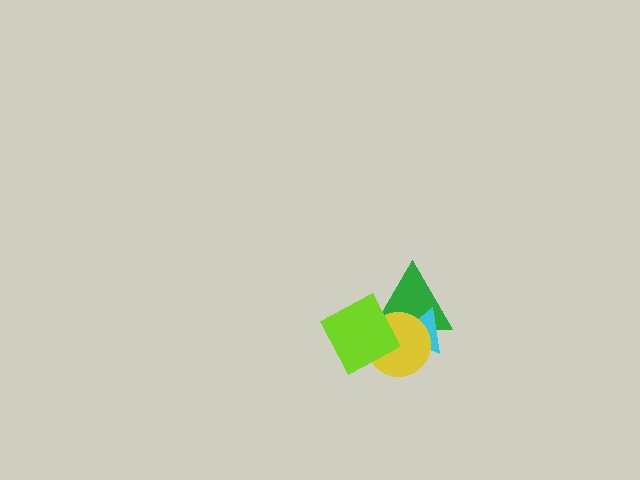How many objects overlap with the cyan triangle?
2 objects overlap with the cyan triangle.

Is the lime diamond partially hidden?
No, no other shape covers it.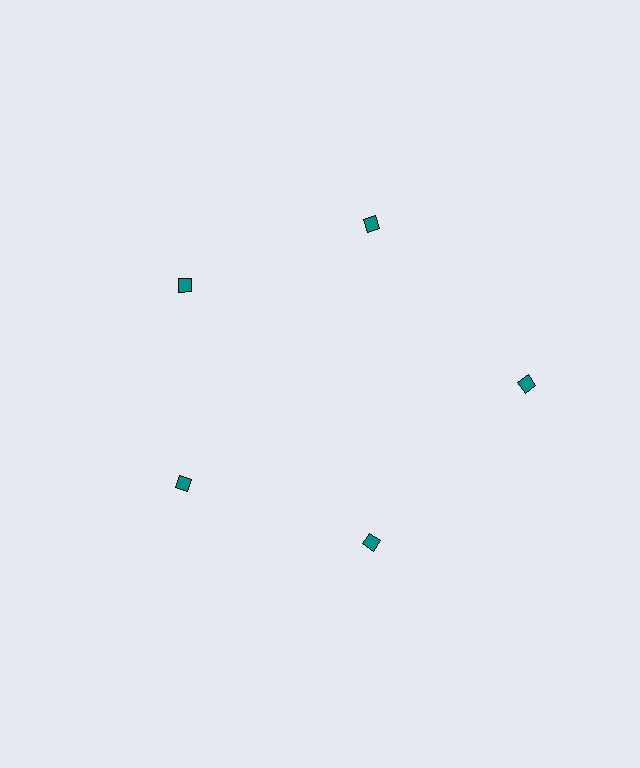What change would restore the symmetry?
The symmetry would be restored by moving it inward, back onto the ring so that all 5 diamonds sit at equal angles and equal distance from the center.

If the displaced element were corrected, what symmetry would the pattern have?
It would have 5-fold rotational symmetry — the pattern would map onto itself every 72 degrees.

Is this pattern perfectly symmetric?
No. The 5 teal diamonds are arranged in a ring, but one element near the 3 o'clock position is pushed outward from the center, breaking the 5-fold rotational symmetry.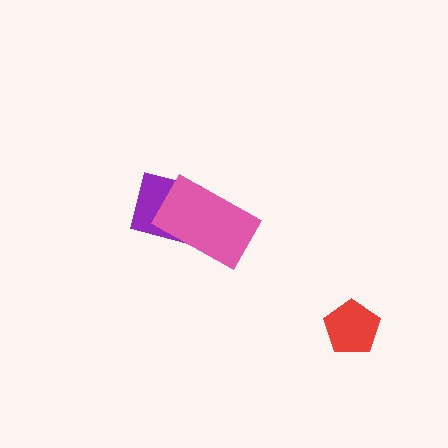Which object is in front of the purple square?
The pink rectangle is in front of the purple square.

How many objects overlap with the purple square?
1 object overlaps with the purple square.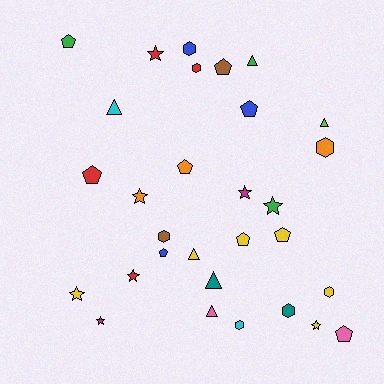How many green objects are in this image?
There are 3 green objects.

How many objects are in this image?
There are 30 objects.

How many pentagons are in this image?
There are 9 pentagons.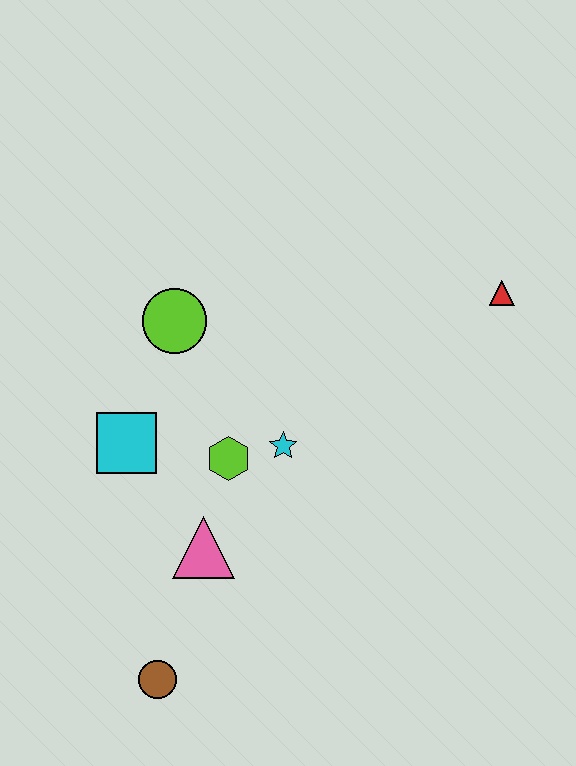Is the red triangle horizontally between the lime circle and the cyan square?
No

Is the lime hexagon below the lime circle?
Yes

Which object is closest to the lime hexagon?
The cyan star is closest to the lime hexagon.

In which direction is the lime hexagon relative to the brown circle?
The lime hexagon is above the brown circle.